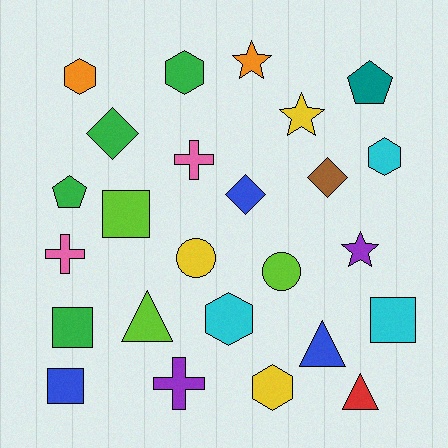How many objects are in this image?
There are 25 objects.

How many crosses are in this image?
There are 3 crosses.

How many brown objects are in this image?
There is 1 brown object.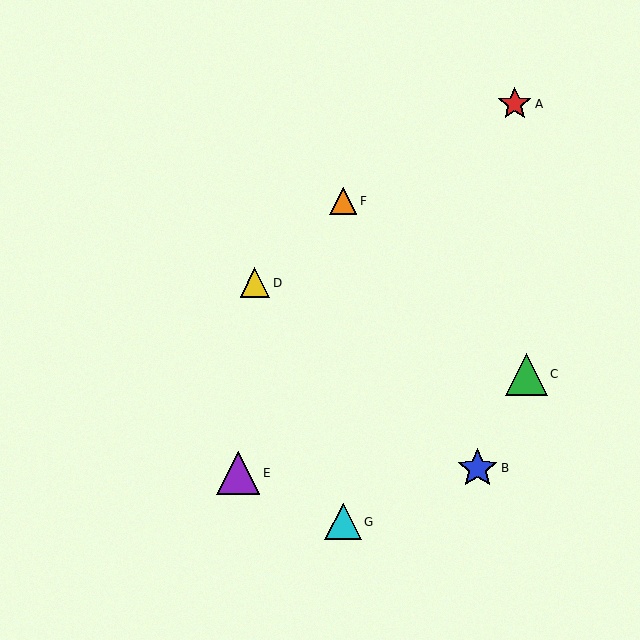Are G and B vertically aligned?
No, G is at x≈343 and B is at x≈477.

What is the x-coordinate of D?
Object D is at x≈255.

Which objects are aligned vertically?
Objects F, G are aligned vertically.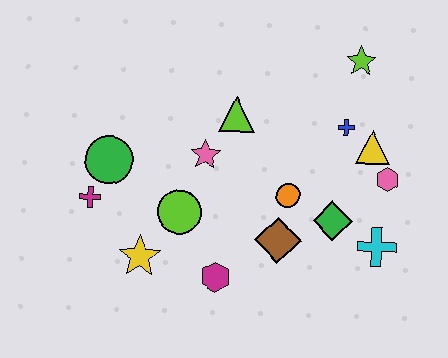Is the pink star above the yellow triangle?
No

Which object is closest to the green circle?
The magenta cross is closest to the green circle.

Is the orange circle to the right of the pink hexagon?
No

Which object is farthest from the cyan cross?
The magenta cross is farthest from the cyan cross.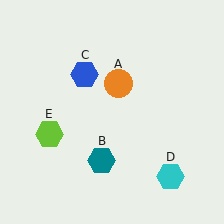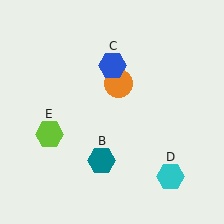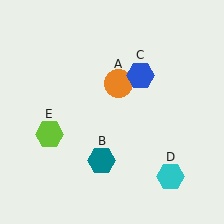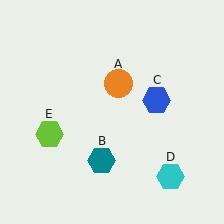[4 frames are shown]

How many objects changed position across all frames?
1 object changed position: blue hexagon (object C).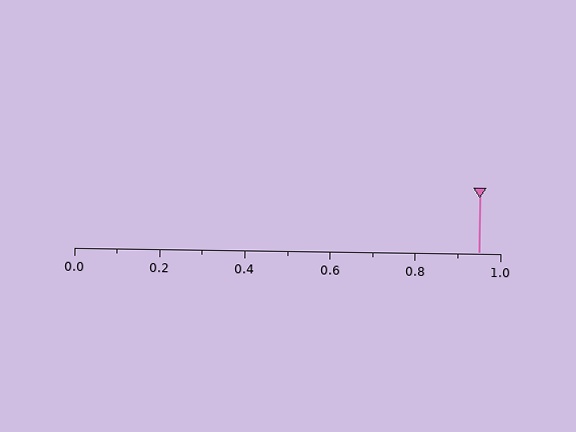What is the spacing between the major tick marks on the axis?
The major ticks are spaced 0.2 apart.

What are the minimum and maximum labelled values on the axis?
The axis runs from 0.0 to 1.0.